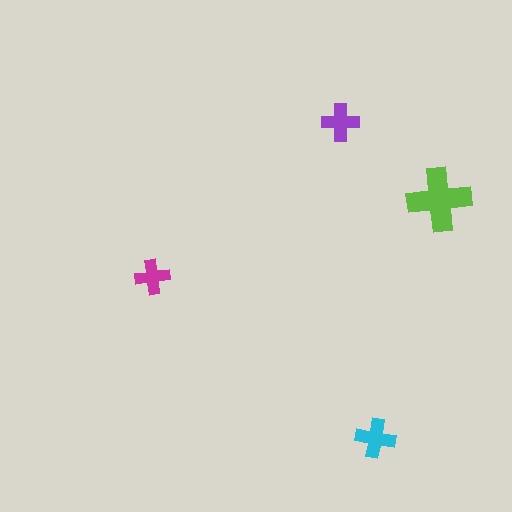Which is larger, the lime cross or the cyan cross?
The lime one.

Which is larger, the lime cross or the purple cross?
The lime one.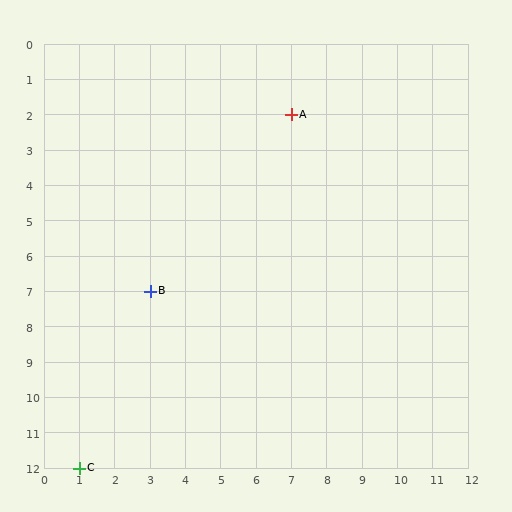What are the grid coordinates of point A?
Point A is at grid coordinates (7, 2).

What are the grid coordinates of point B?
Point B is at grid coordinates (3, 7).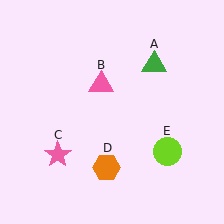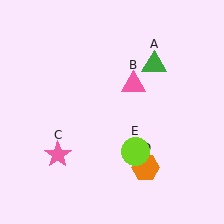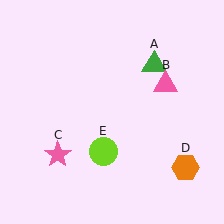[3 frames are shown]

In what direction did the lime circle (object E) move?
The lime circle (object E) moved left.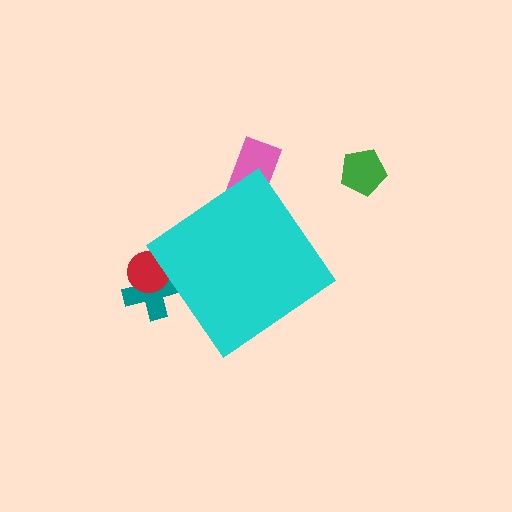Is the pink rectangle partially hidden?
Yes, the pink rectangle is partially hidden behind the cyan diamond.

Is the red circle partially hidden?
Yes, the red circle is partially hidden behind the cyan diamond.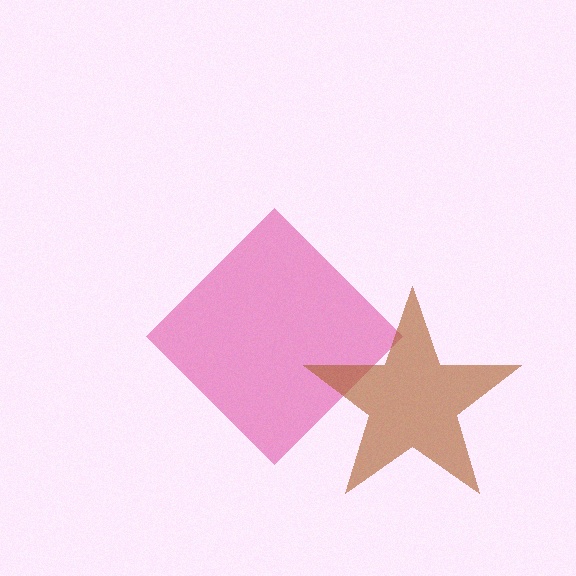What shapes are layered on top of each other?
The layered shapes are: a magenta diamond, a brown star.